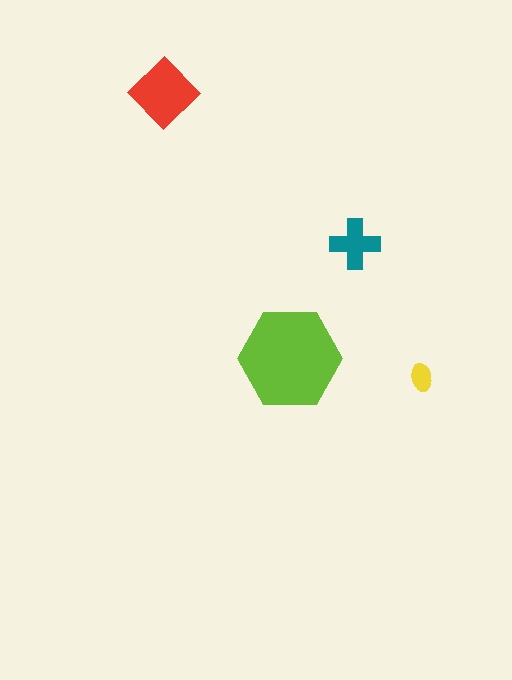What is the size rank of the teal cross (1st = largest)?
3rd.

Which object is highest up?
The red diamond is topmost.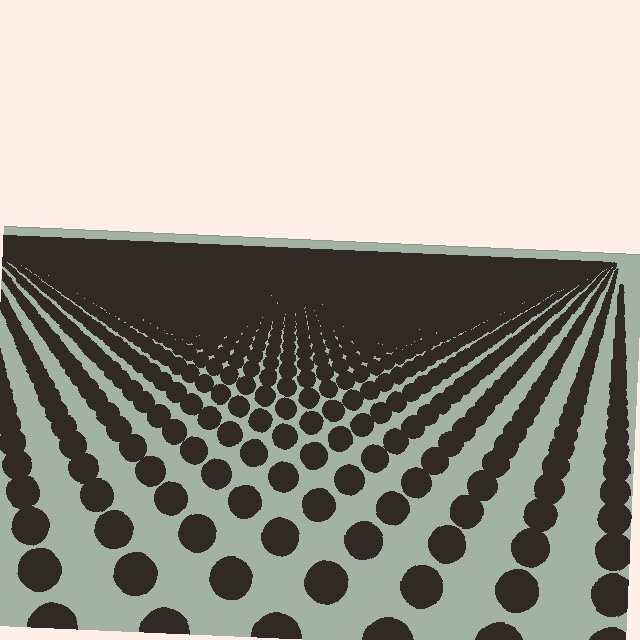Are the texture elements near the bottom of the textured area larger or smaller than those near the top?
Larger. Near the bottom, elements are closer to the viewer and appear at a bigger on-screen size.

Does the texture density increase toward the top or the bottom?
Density increases toward the top.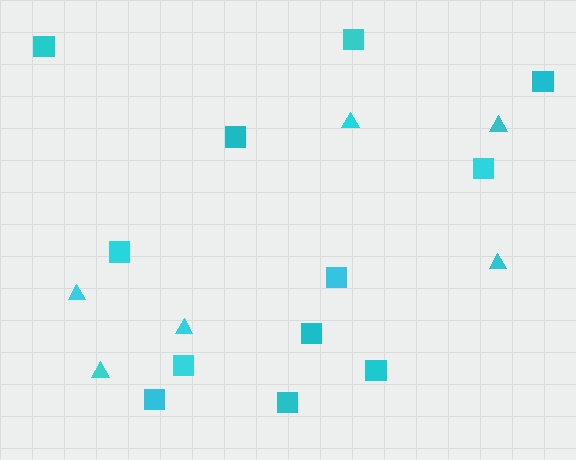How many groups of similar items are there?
There are 2 groups: one group of squares (12) and one group of triangles (6).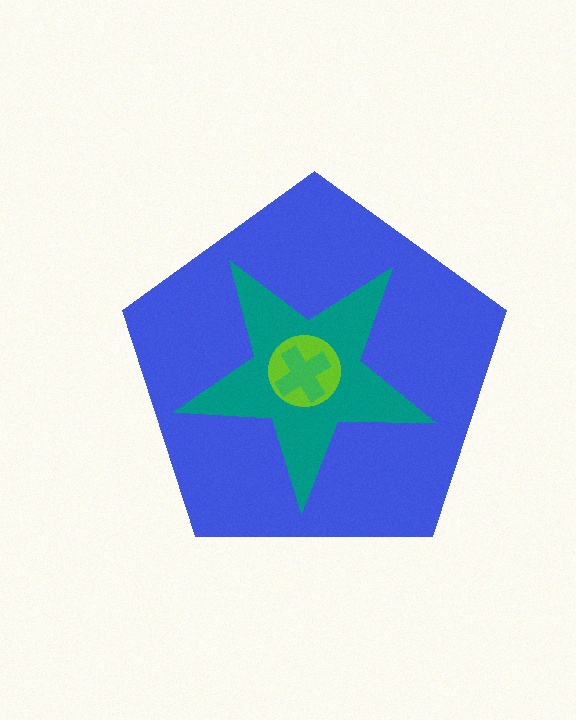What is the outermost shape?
The blue pentagon.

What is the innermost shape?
The green cross.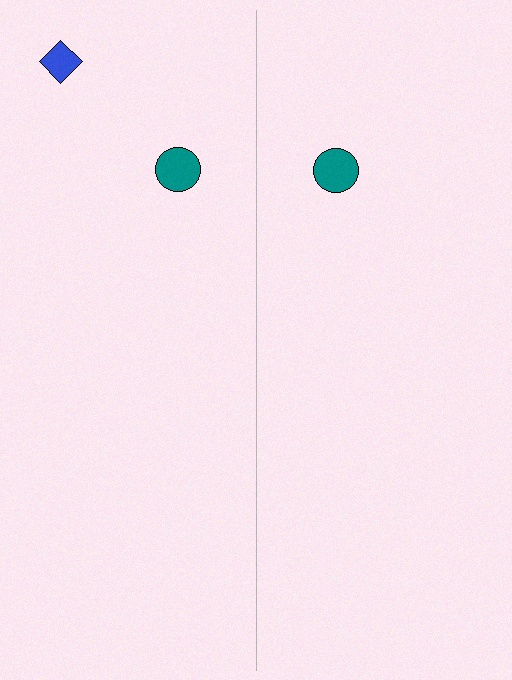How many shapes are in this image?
There are 3 shapes in this image.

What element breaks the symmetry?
A blue diamond is missing from the right side.